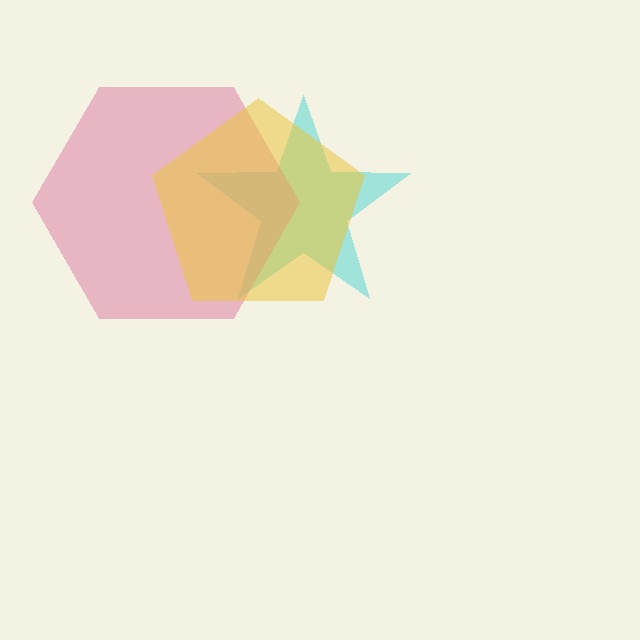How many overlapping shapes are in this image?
There are 3 overlapping shapes in the image.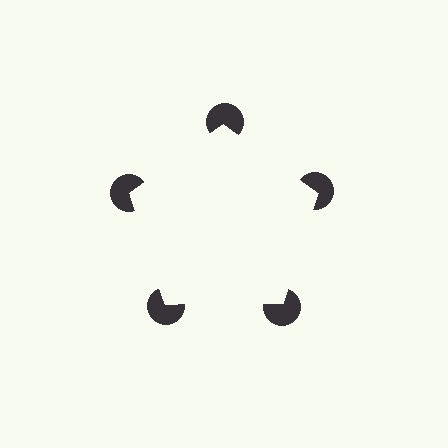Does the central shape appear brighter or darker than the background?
It typically appears slightly brighter than the background, even though no actual brightness change is drawn.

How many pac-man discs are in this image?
There are 5 — one at each vertex of the illusory pentagon.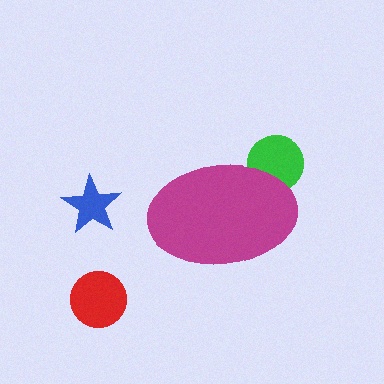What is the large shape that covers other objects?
A magenta ellipse.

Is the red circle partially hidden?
No, the red circle is fully visible.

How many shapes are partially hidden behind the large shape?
2 shapes are partially hidden.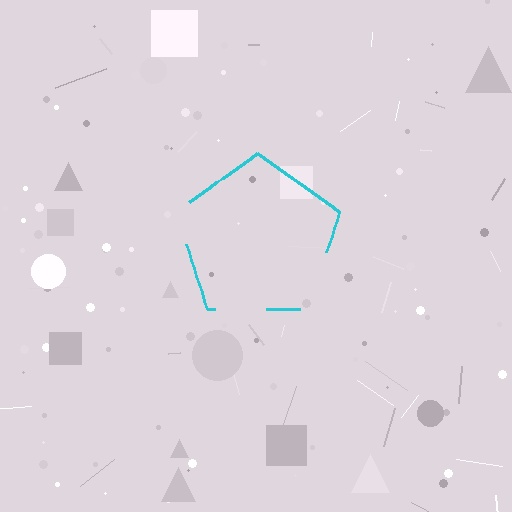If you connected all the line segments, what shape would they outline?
They would outline a pentagon.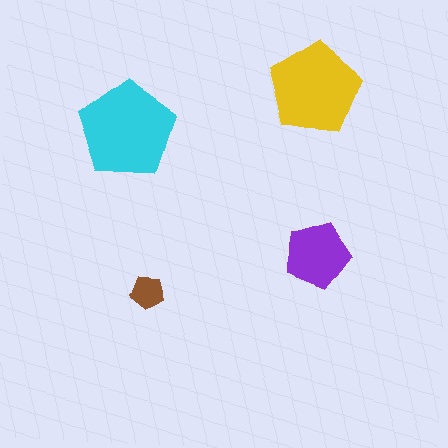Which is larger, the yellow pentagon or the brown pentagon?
The yellow one.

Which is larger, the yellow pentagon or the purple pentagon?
The yellow one.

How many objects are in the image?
There are 4 objects in the image.